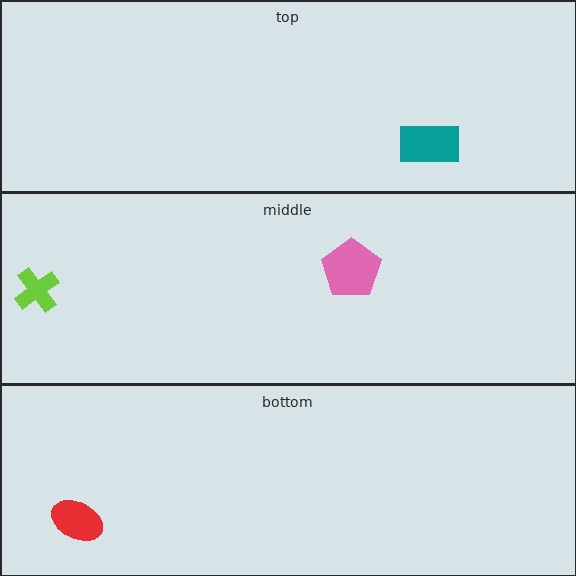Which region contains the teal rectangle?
The top region.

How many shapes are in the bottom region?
1.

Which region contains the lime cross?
The middle region.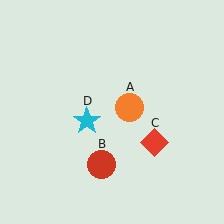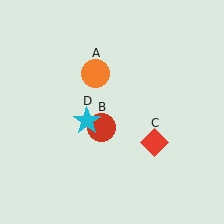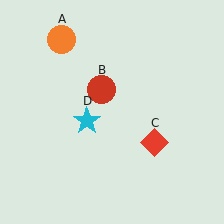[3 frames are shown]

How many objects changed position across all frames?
2 objects changed position: orange circle (object A), red circle (object B).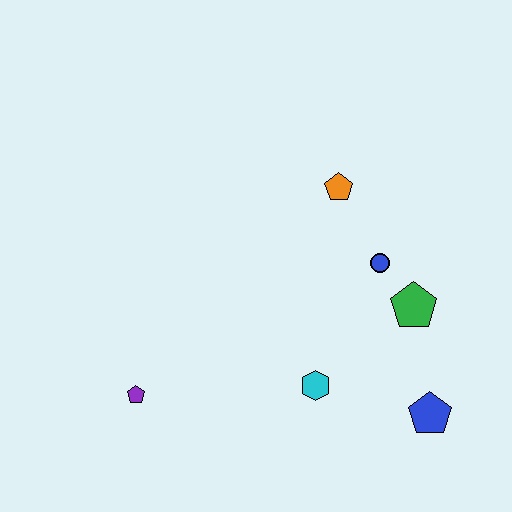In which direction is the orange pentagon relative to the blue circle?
The orange pentagon is above the blue circle.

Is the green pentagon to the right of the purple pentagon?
Yes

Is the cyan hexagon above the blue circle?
No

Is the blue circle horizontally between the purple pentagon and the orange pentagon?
No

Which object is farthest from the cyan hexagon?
The orange pentagon is farthest from the cyan hexagon.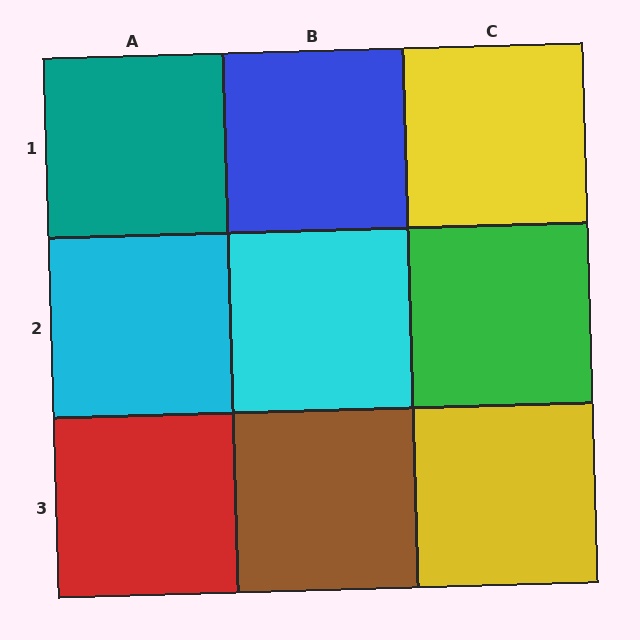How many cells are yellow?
2 cells are yellow.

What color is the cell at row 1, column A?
Teal.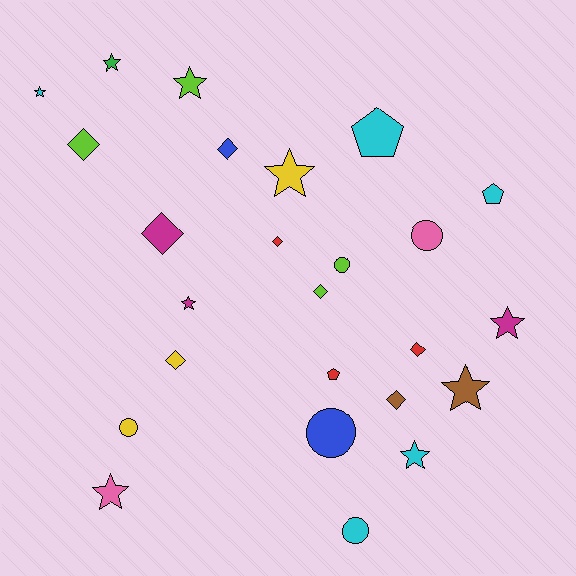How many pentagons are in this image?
There are 3 pentagons.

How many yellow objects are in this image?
There are 3 yellow objects.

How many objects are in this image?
There are 25 objects.